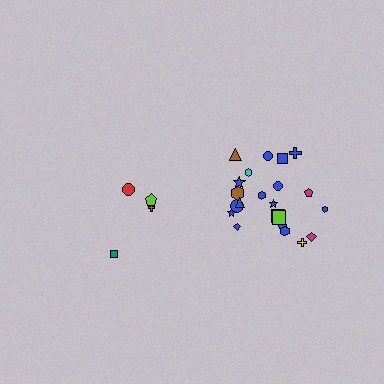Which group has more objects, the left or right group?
The right group.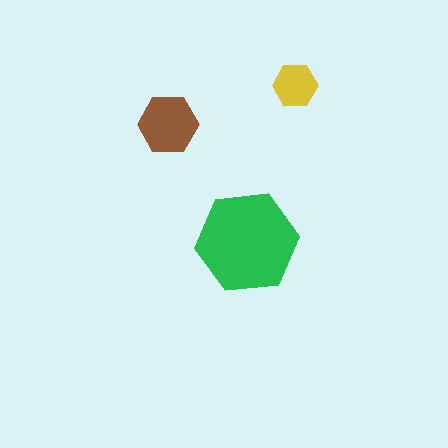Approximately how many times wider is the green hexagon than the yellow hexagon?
About 2.5 times wider.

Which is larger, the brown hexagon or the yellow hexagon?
The brown one.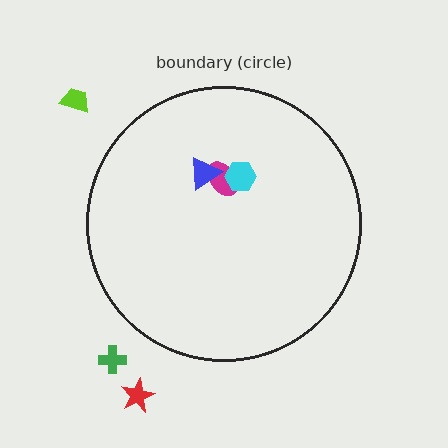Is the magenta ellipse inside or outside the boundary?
Inside.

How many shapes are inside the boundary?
3 inside, 3 outside.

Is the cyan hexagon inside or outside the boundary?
Inside.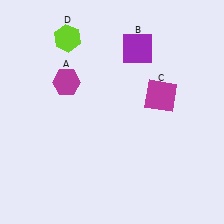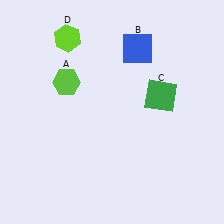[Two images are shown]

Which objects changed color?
A changed from magenta to lime. B changed from purple to blue. C changed from magenta to green.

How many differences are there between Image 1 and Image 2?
There are 3 differences between the two images.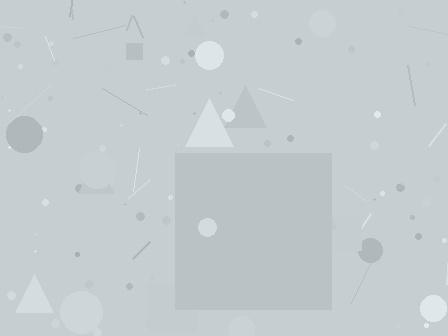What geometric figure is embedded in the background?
A square is embedded in the background.